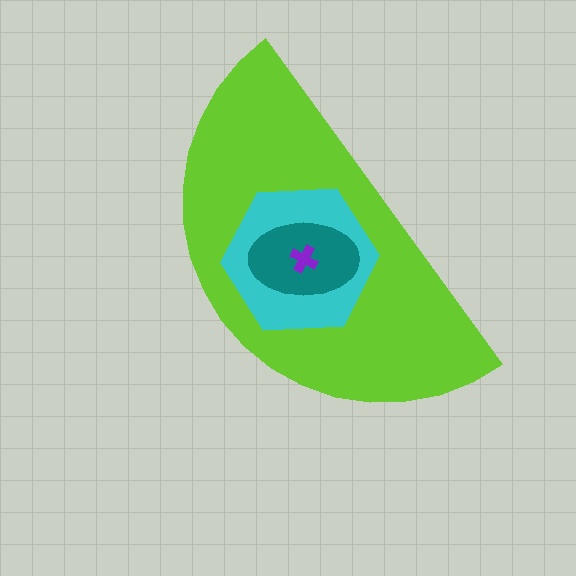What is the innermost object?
The purple cross.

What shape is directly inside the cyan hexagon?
The teal ellipse.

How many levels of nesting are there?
4.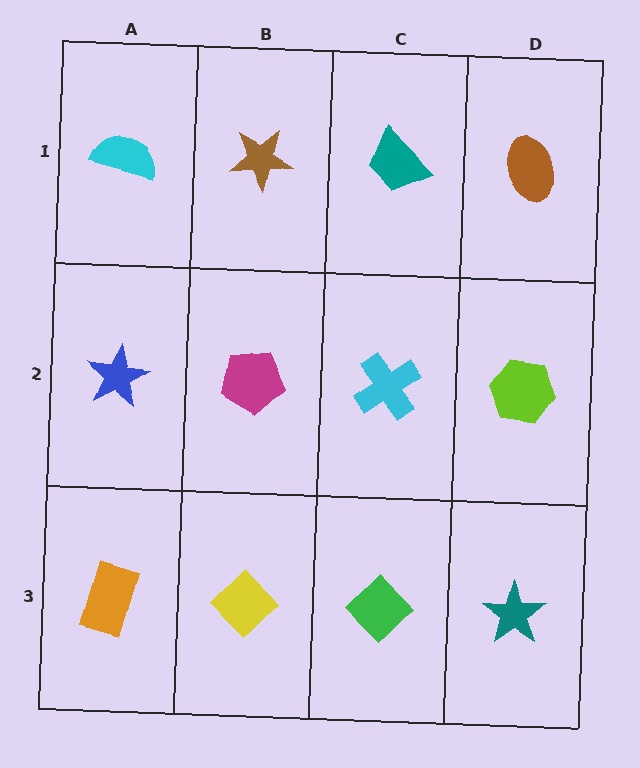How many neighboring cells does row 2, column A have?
3.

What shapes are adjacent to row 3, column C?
A cyan cross (row 2, column C), a yellow diamond (row 3, column B), a teal star (row 3, column D).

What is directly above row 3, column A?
A blue star.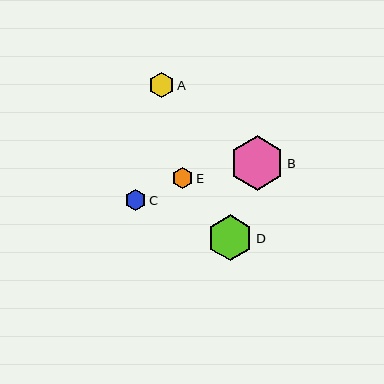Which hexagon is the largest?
Hexagon B is the largest with a size of approximately 54 pixels.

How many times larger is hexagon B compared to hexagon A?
Hexagon B is approximately 2.1 times the size of hexagon A.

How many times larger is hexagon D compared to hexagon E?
Hexagon D is approximately 2.2 times the size of hexagon E.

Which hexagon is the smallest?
Hexagon C is the smallest with a size of approximately 21 pixels.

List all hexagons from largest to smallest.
From largest to smallest: B, D, A, E, C.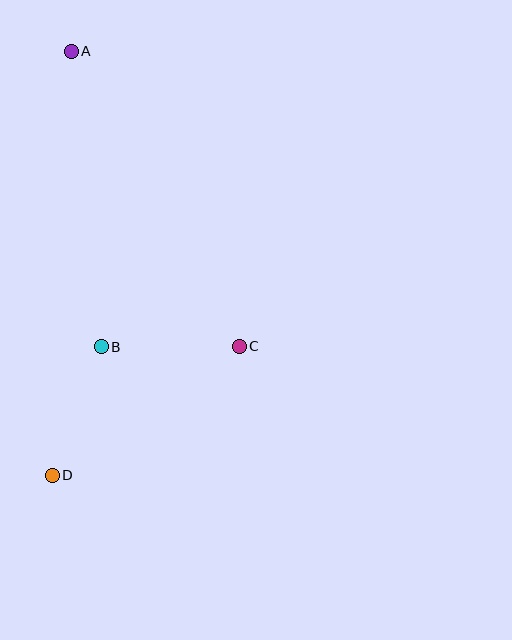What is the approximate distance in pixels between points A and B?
The distance between A and B is approximately 297 pixels.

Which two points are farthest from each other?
Points A and D are farthest from each other.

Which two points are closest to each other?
Points B and D are closest to each other.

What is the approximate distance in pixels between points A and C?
The distance between A and C is approximately 339 pixels.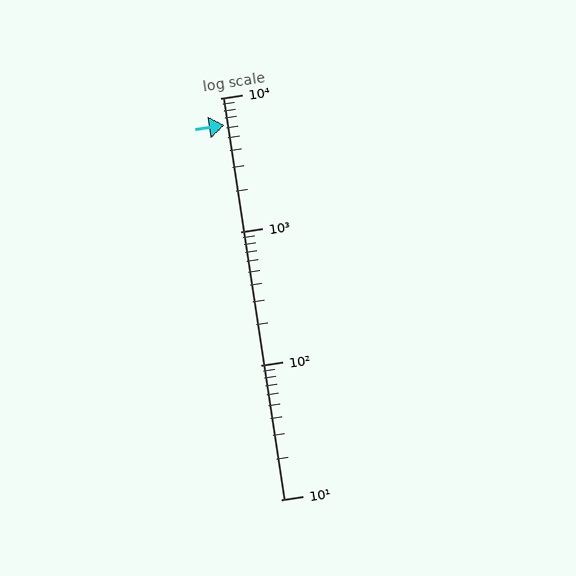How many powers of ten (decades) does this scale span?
The scale spans 3 decades, from 10 to 10000.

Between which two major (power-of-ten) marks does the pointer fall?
The pointer is between 1000 and 10000.